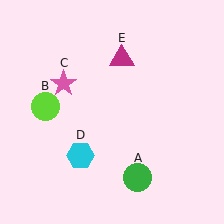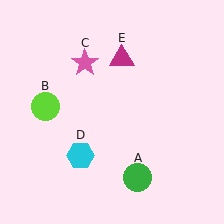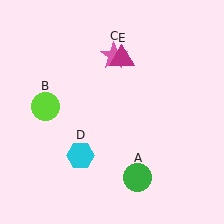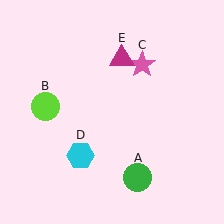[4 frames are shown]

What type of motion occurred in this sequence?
The pink star (object C) rotated clockwise around the center of the scene.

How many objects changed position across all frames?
1 object changed position: pink star (object C).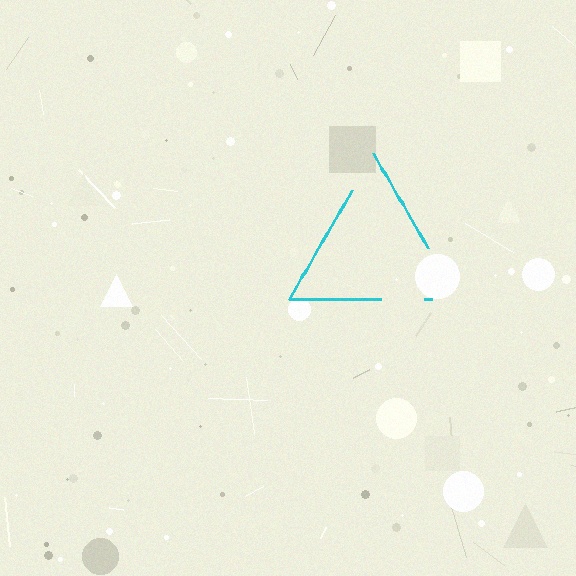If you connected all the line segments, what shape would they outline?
They would outline a triangle.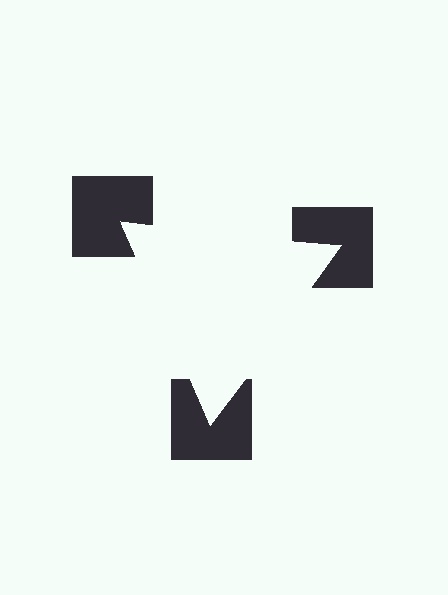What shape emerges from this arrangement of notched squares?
An illusory triangle — its edges are inferred from the aligned wedge cuts in the notched squares, not physically drawn.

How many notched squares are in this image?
There are 3 — one at each vertex of the illusory triangle.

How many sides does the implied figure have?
3 sides.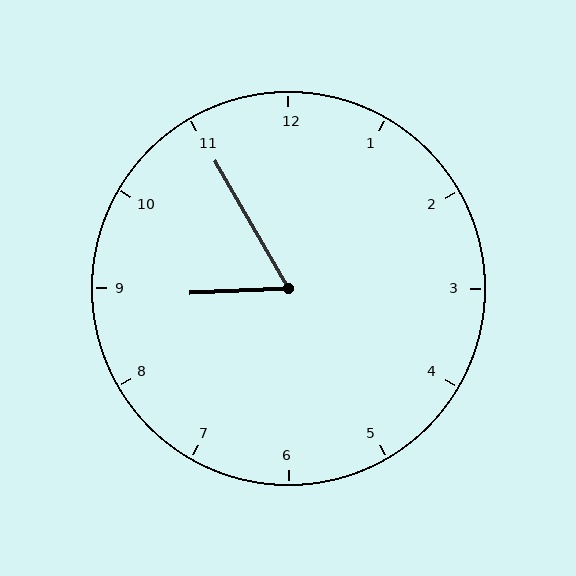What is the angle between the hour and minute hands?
Approximately 62 degrees.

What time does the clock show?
8:55.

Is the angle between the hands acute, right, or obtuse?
It is acute.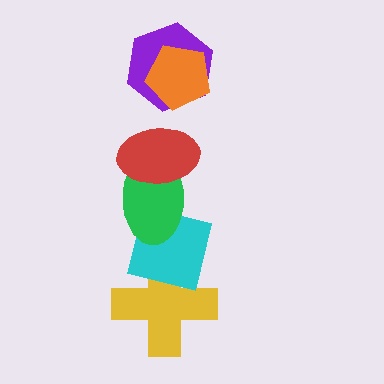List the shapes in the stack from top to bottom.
From top to bottom: the orange pentagon, the purple hexagon, the red ellipse, the green ellipse, the cyan square, the yellow cross.